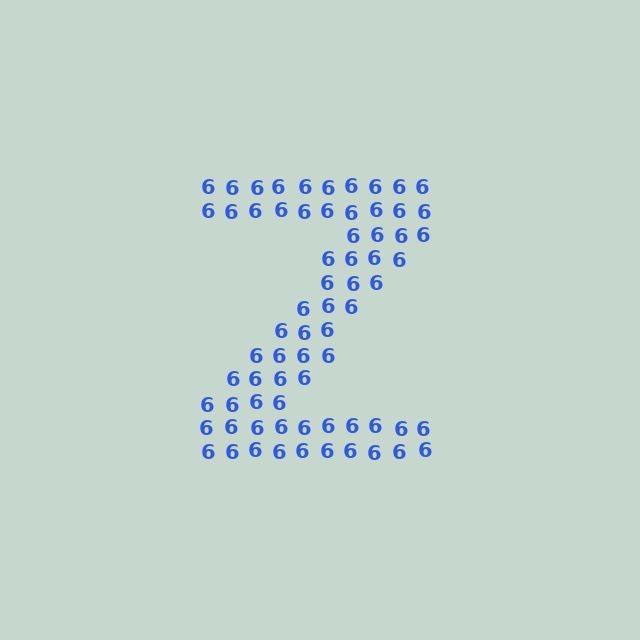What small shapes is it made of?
It is made of small digit 6's.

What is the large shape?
The large shape is the letter Z.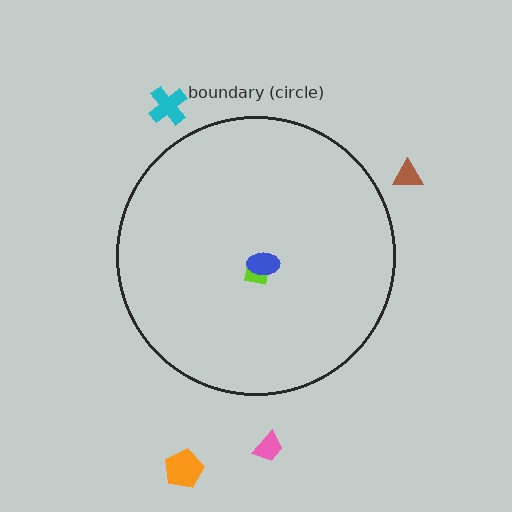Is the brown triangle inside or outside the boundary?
Outside.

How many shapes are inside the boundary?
2 inside, 4 outside.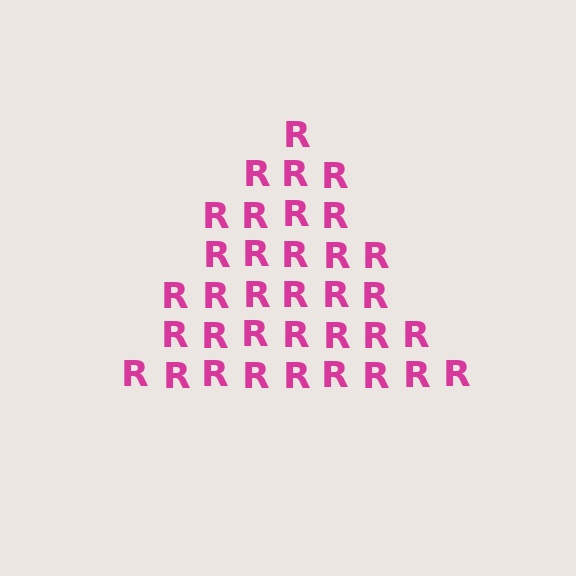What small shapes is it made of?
It is made of small letter R's.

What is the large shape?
The large shape is a triangle.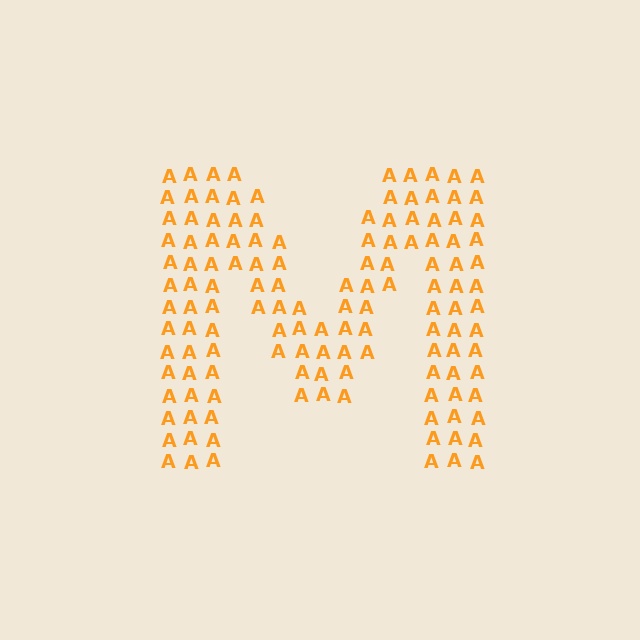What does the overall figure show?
The overall figure shows the letter M.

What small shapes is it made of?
It is made of small letter A's.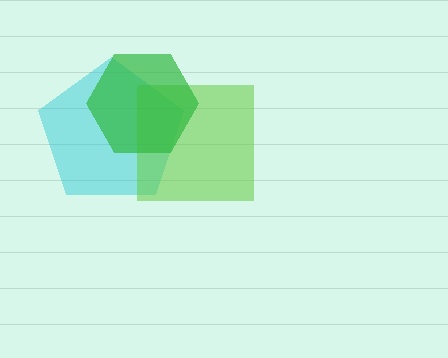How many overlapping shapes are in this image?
There are 3 overlapping shapes in the image.